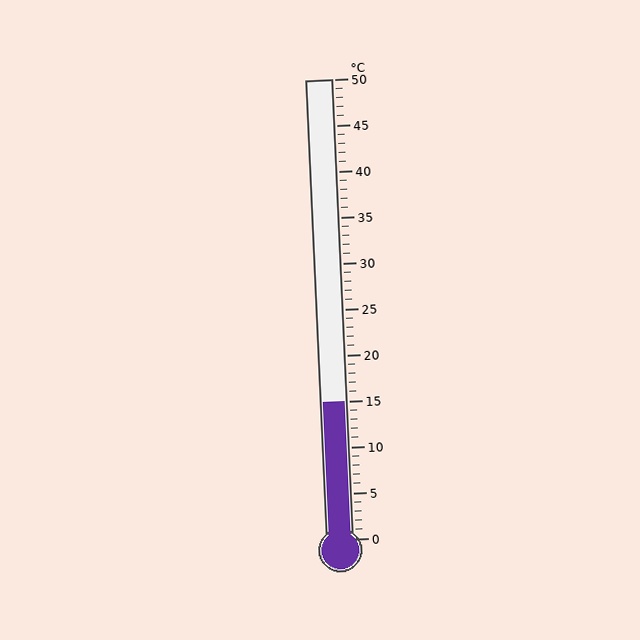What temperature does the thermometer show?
The thermometer shows approximately 15°C.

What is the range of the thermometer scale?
The thermometer scale ranges from 0°C to 50°C.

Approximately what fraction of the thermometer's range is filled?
The thermometer is filled to approximately 30% of its range.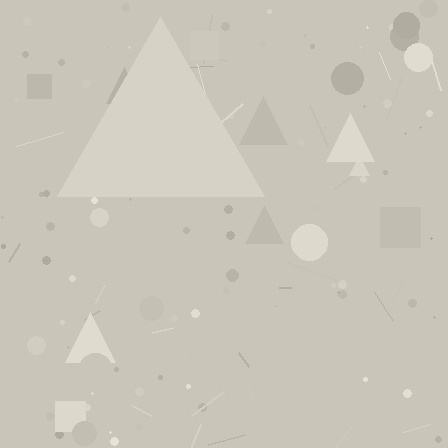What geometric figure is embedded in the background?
A triangle is embedded in the background.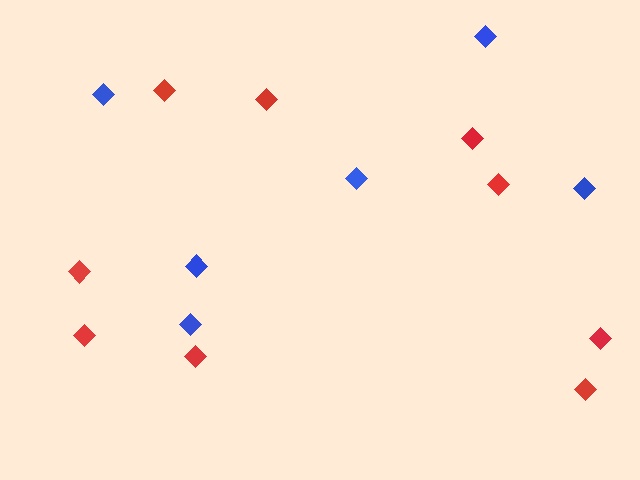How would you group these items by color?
There are 2 groups: one group of blue diamonds (6) and one group of red diamonds (9).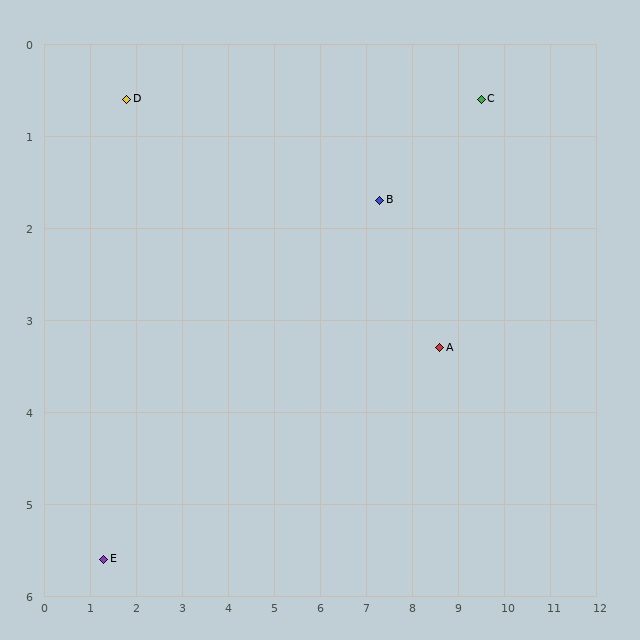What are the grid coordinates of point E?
Point E is at approximately (1.3, 5.6).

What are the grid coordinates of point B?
Point B is at approximately (7.3, 1.7).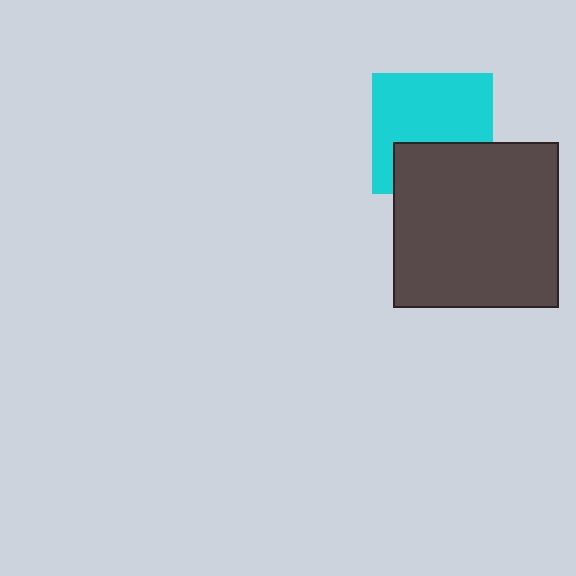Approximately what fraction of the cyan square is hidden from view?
Roughly 36% of the cyan square is hidden behind the dark gray square.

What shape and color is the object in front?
The object in front is a dark gray square.